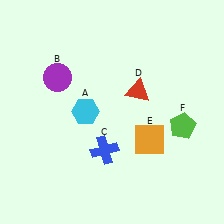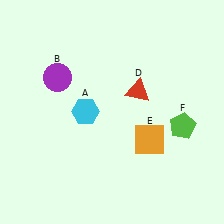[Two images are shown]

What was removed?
The blue cross (C) was removed in Image 2.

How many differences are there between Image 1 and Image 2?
There is 1 difference between the two images.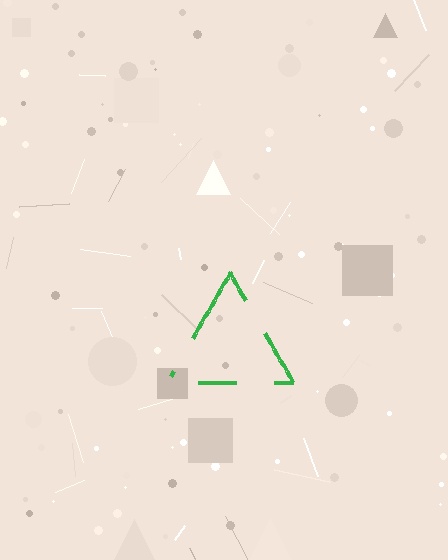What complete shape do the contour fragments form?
The contour fragments form a triangle.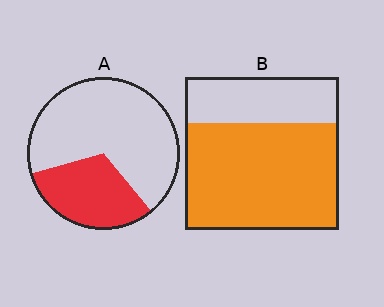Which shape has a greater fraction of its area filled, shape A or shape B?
Shape B.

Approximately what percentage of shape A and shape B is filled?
A is approximately 30% and B is approximately 70%.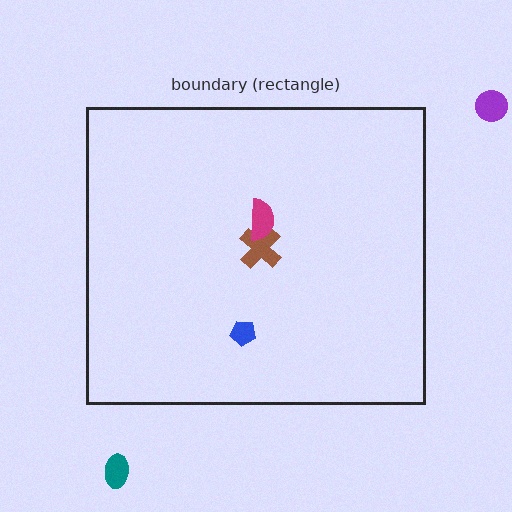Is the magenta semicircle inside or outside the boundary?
Inside.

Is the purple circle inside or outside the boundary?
Outside.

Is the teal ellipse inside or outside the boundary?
Outside.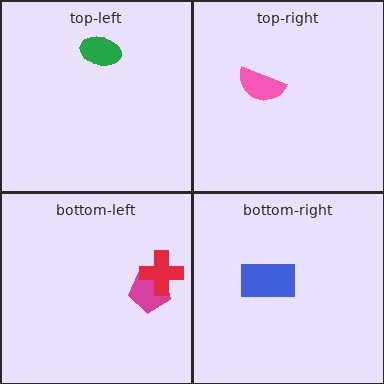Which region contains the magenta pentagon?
The bottom-left region.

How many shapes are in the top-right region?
1.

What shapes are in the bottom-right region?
The blue rectangle.